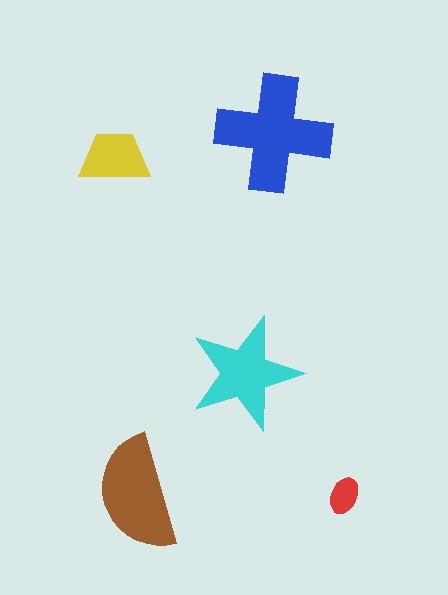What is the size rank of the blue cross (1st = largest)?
1st.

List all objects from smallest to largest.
The red ellipse, the yellow trapezoid, the cyan star, the brown semicircle, the blue cross.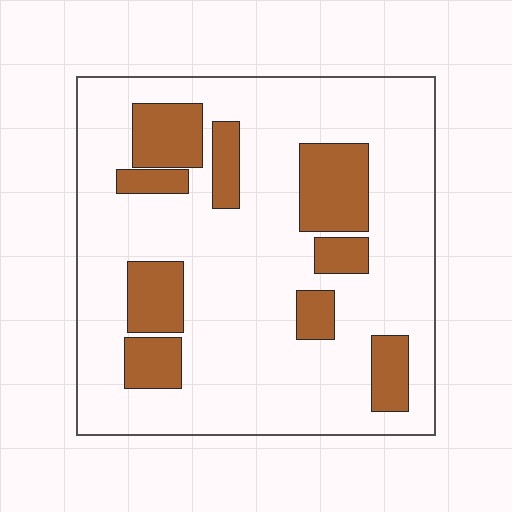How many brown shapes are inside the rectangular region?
9.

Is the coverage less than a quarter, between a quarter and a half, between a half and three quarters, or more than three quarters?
Less than a quarter.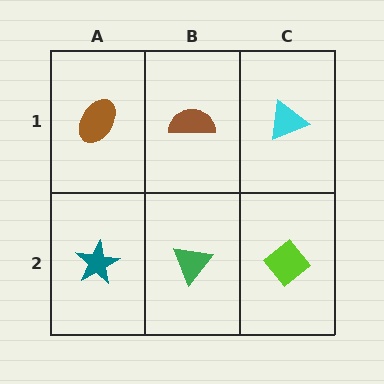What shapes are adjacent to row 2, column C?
A cyan triangle (row 1, column C), a green triangle (row 2, column B).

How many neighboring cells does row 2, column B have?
3.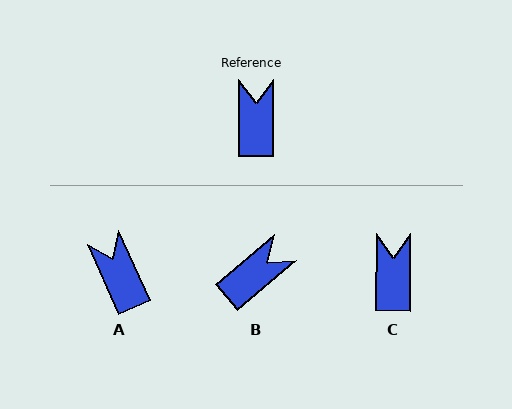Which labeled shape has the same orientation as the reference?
C.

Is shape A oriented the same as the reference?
No, it is off by about 24 degrees.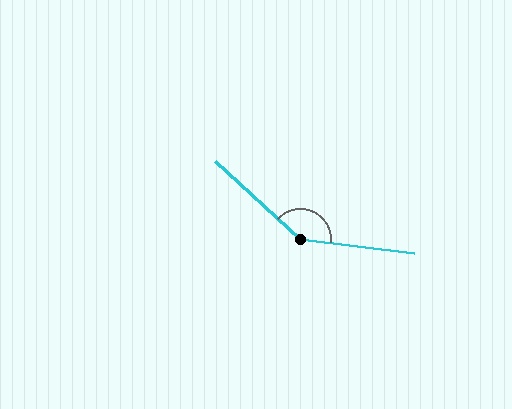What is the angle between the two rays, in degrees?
Approximately 144 degrees.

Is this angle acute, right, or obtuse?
It is obtuse.